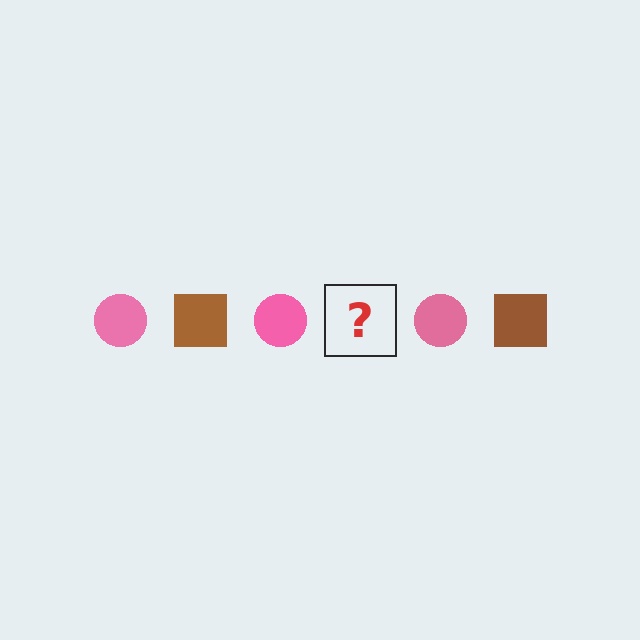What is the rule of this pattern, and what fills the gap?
The rule is that the pattern alternates between pink circle and brown square. The gap should be filled with a brown square.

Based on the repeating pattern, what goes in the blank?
The blank should be a brown square.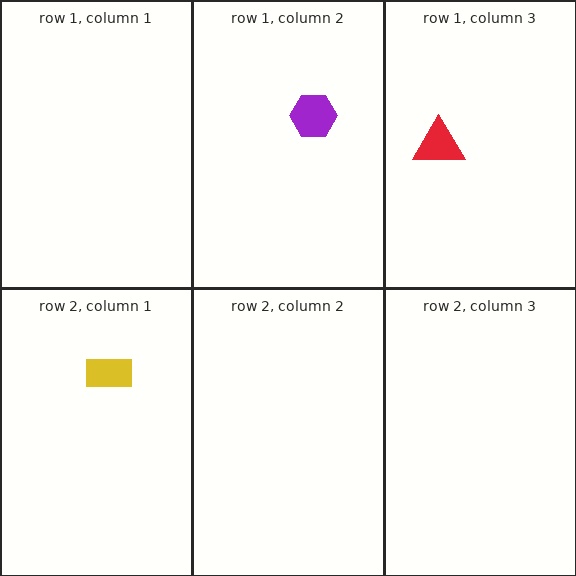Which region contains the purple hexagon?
The row 1, column 2 region.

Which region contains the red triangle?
The row 1, column 3 region.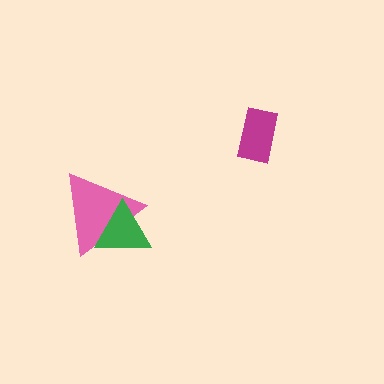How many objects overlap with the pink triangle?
1 object overlaps with the pink triangle.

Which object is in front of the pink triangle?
The green triangle is in front of the pink triangle.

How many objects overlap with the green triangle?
1 object overlaps with the green triangle.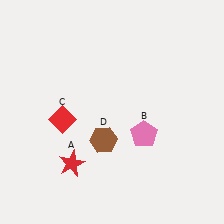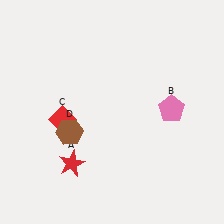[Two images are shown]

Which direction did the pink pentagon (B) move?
The pink pentagon (B) moved right.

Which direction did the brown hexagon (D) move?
The brown hexagon (D) moved left.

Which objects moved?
The objects that moved are: the pink pentagon (B), the brown hexagon (D).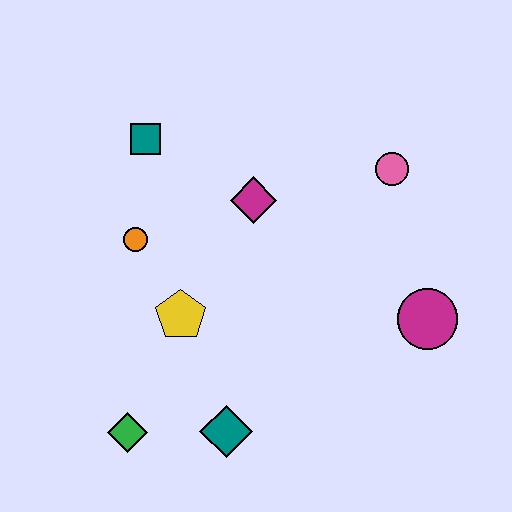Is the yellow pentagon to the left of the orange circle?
No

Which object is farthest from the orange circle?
The magenta circle is farthest from the orange circle.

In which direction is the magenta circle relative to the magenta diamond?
The magenta circle is to the right of the magenta diamond.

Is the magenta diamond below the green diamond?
No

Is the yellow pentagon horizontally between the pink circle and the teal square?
Yes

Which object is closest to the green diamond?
The teal diamond is closest to the green diamond.